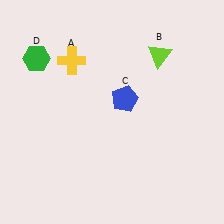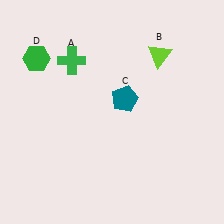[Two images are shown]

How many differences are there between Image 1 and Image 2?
There are 2 differences between the two images.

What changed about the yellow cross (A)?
In Image 1, A is yellow. In Image 2, it changed to green.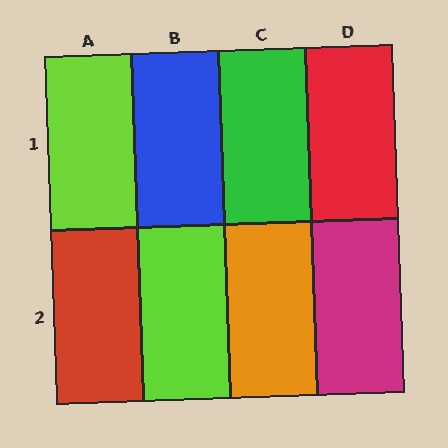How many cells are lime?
2 cells are lime.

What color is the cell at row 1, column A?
Lime.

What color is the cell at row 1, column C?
Green.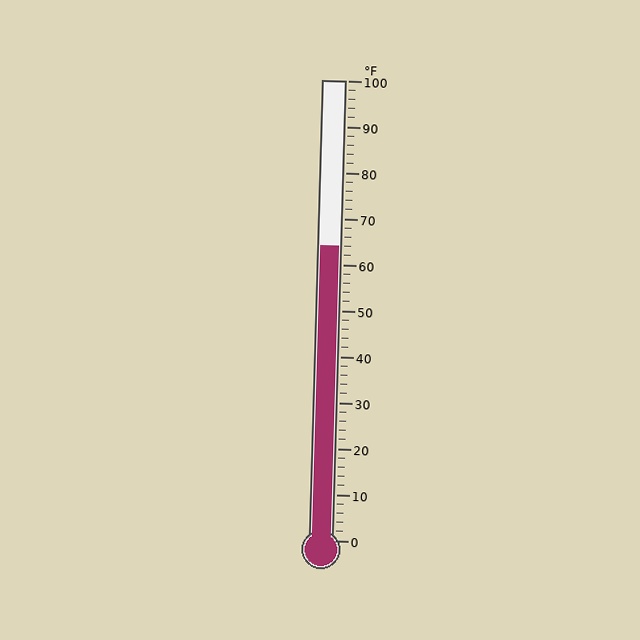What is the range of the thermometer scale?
The thermometer scale ranges from 0°F to 100°F.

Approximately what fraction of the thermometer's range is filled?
The thermometer is filled to approximately 65% of its range.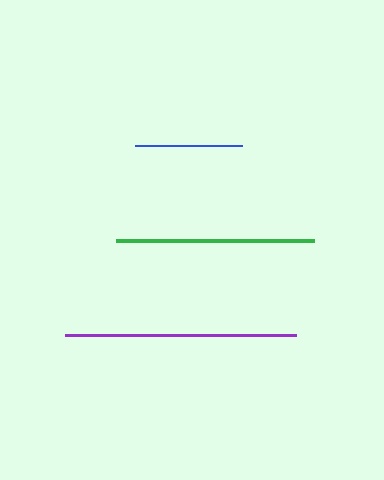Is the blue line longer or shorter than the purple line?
The purple line is longer than the blue line.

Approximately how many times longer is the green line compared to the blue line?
The green line is approximately 1.9 times the length of the blue line.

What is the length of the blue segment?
The blue segment is approximately 107 pixels long.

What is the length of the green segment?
The green segment is approximately 199 pixels long.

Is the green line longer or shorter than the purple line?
The purple line is longer than the green line.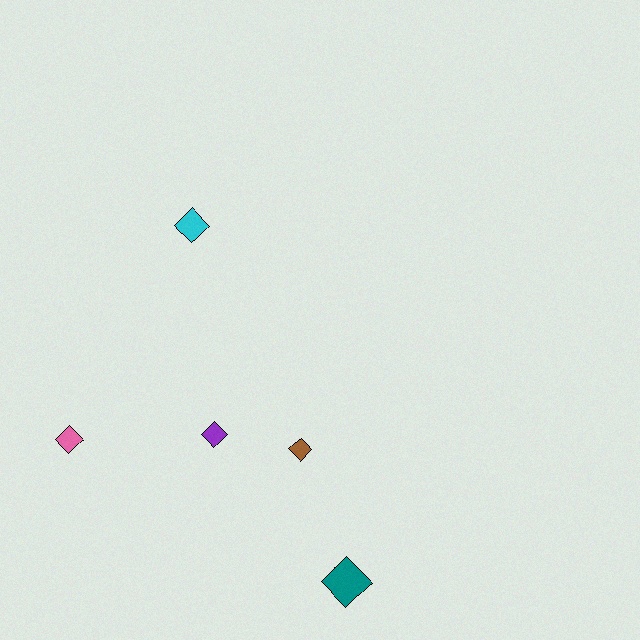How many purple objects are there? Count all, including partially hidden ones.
There is 1 purple object.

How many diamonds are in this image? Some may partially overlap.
There are 5 diamonds.